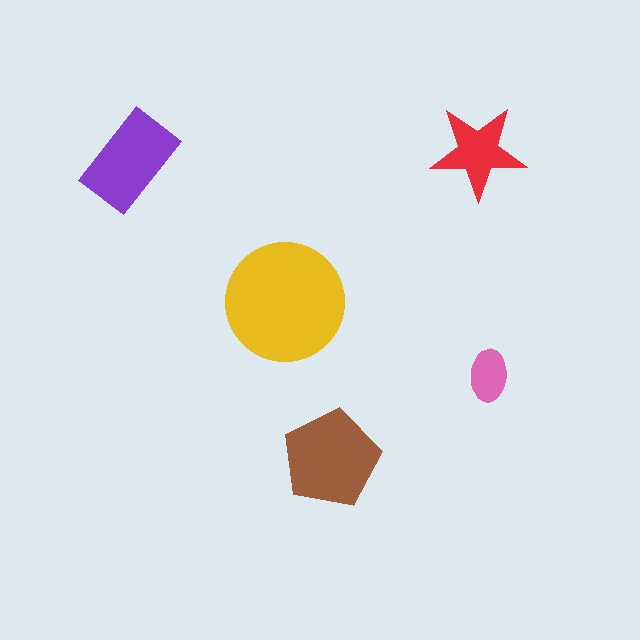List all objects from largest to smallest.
The yellow circle, the brown pentagon, the purple rectangle, the red star, the pink ellipse.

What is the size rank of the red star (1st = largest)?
4th.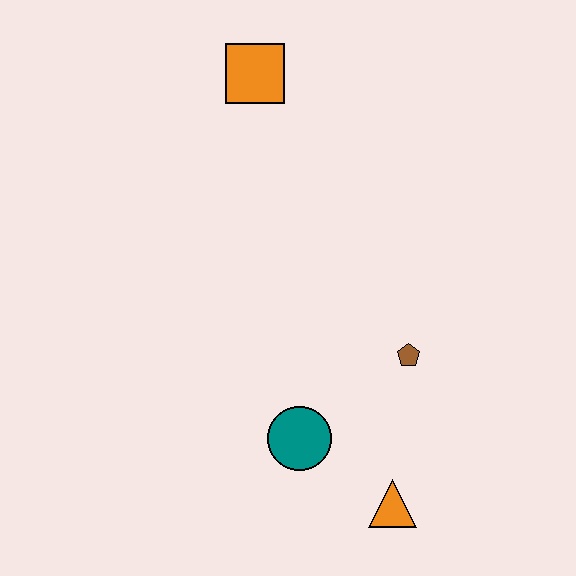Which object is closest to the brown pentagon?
The teal circle is closest to the brown pentagon.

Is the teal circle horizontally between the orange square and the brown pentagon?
Yes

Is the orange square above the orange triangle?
Yes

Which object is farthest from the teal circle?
The orange square is farthest from the teal circle.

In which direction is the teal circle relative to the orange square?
The teal circle is below the orange square.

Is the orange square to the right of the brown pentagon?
No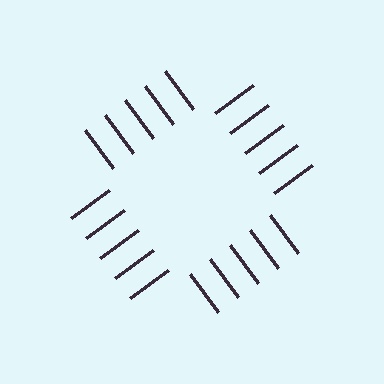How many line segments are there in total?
20 — 5 along each of the 4 edges.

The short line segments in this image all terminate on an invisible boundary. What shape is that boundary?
An illusory square — the line segments terminate on its edges but no continuous stroke is drawn.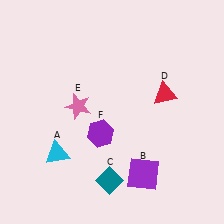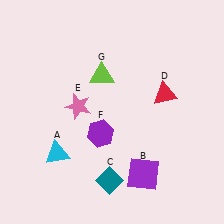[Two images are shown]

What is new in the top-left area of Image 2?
A lime triangle (G) was added in the top-left area of Image 2.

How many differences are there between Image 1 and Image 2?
There is 1 difference between the two images.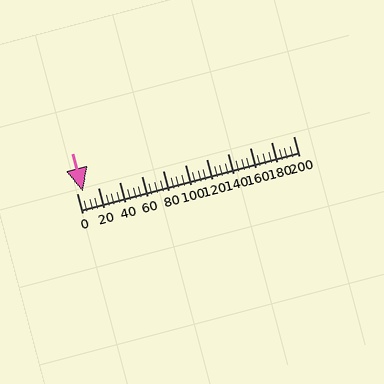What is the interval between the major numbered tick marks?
The major tick marks are spaced 20 units apart.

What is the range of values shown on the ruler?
The ruler shows values from 0 to 200.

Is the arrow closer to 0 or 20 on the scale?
The arrow is closer to 0.